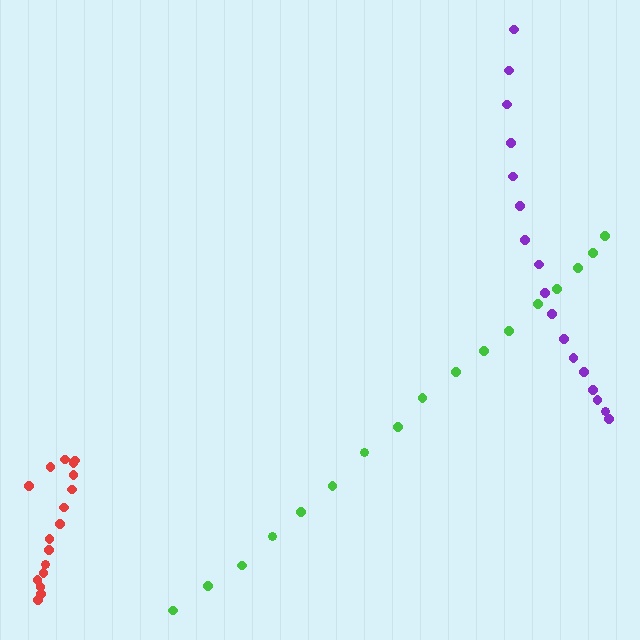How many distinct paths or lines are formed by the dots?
There are 3 distinct paths.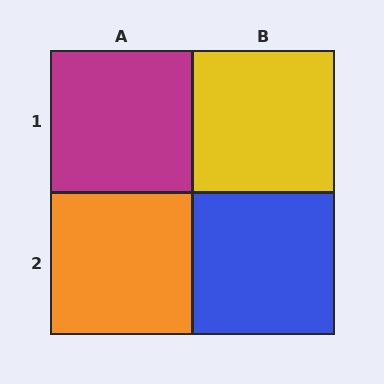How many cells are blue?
1 cell is blue.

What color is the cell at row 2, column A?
Orange.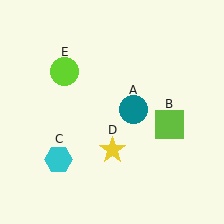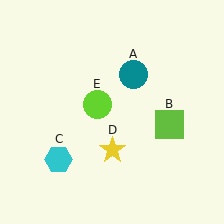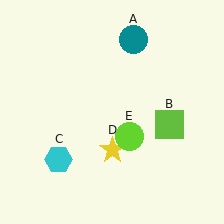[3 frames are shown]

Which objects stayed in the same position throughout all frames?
Lime square (object B) and cyan hexagon (object C) and yellow star (object D) remained stationary.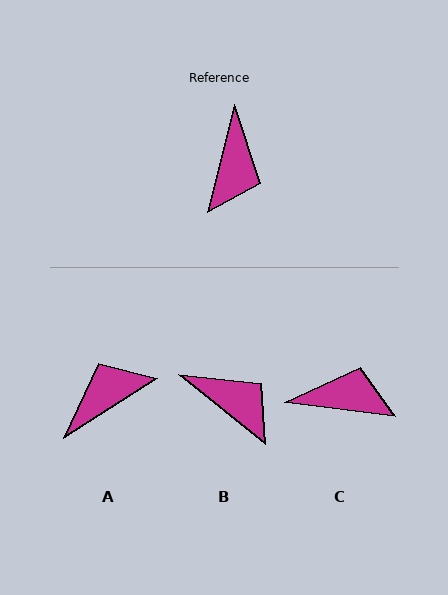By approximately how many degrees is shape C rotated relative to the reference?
Approximately 97 degrees counter-clockwise.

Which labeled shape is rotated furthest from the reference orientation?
A, about 137 degrees away.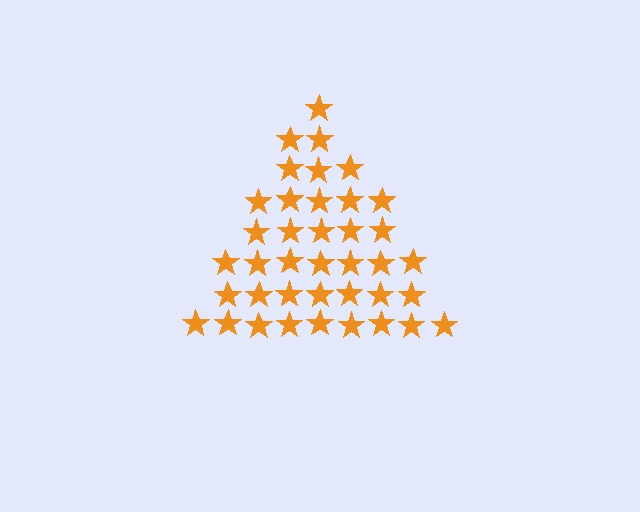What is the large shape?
The large shape is a triangle.